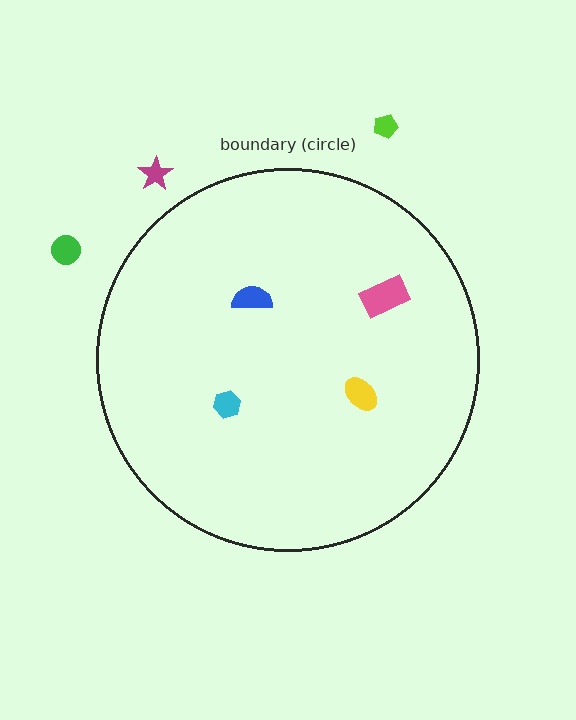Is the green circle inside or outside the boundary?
Outside.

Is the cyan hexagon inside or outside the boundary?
Inside.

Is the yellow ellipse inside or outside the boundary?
Inside.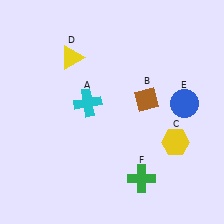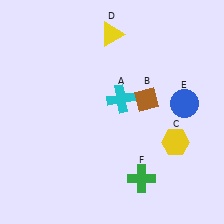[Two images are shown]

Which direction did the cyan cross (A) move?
The cyan cross (A) moved right.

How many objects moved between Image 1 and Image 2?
2 objects moved between the two images.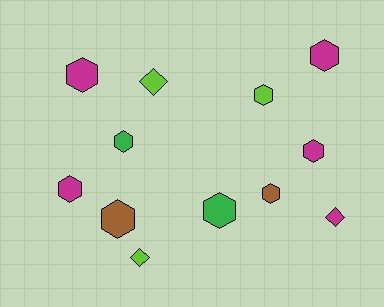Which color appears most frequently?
Magenta, with 5 objects.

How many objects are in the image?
There are 12 objects.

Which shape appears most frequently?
Hexagon, with 9 objects.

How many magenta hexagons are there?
There are 4 magenta hexagons.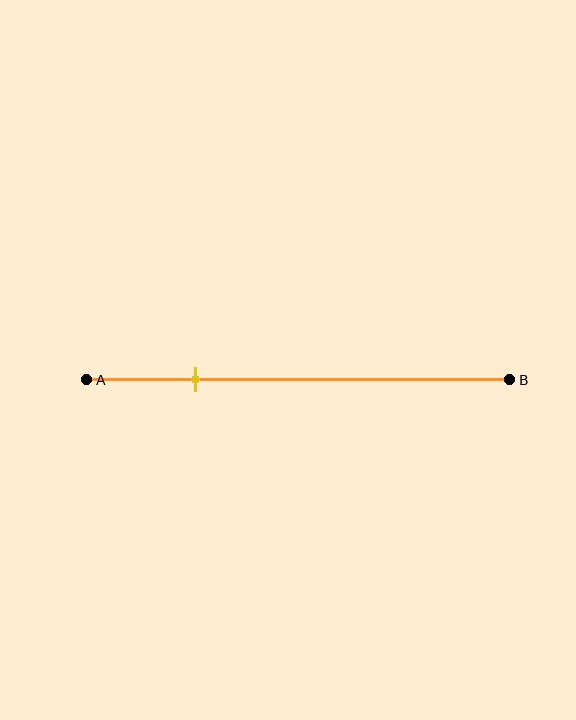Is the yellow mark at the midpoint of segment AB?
No, the mark is at about 25% from A, not at the 50% midpoint.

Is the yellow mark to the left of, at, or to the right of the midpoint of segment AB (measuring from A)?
The yellow mark is to the left of the midpoint of segment AB.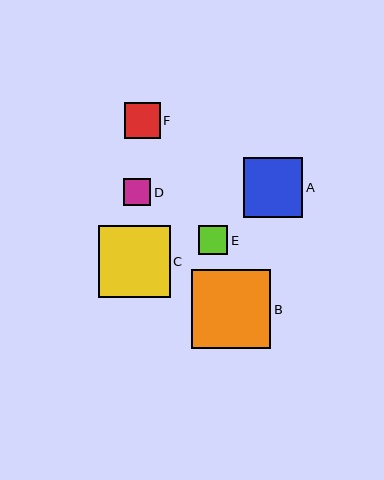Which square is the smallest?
Square D is the smallest with a size of approximately 27 pixels.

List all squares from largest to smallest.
From largest to smallest: B, C, A, F, E, D.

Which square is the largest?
Square B is the largest with a size of approximately 79 pixels.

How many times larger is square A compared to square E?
Square A is approximately 2.0 times the size of square E.